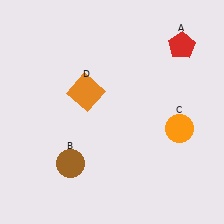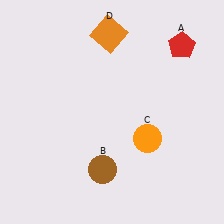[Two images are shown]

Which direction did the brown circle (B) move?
The brown circle (B) moved right.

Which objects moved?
The objects that moved are: the brown circle (B), the orange circle (C), the orange square (D).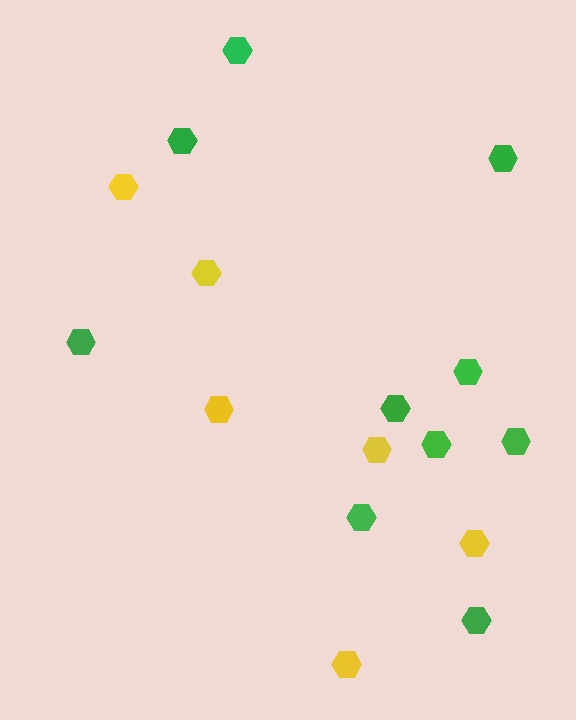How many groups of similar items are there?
There are 2 groups: one group of green hexagons (10) and one group of yellow hexagons (6).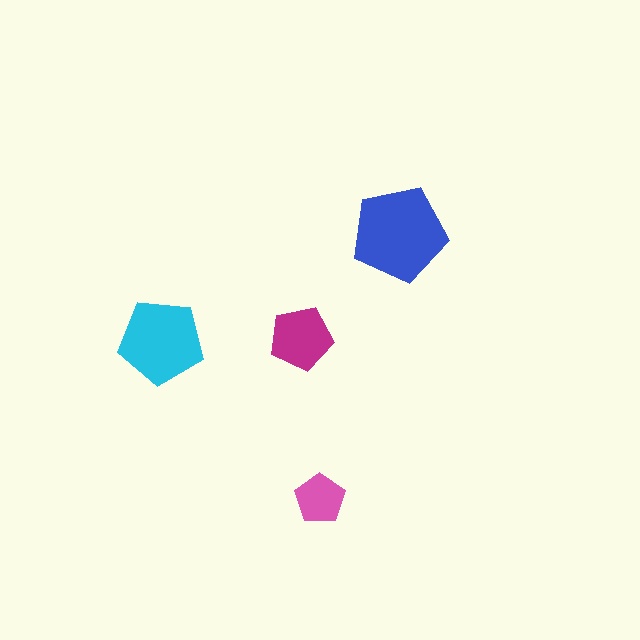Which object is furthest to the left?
The cyan pentagon is leftmost.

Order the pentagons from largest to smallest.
the blue one, the cyan one, the magenta one, the pink one.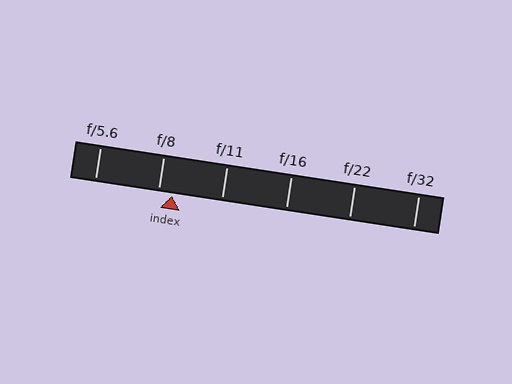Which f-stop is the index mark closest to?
The index mark is closest to f/8.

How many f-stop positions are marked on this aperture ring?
There are 6 f-stop positions marked.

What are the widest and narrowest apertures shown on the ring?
The widest aperture shown is f/5.6 and the narrowest is f/32.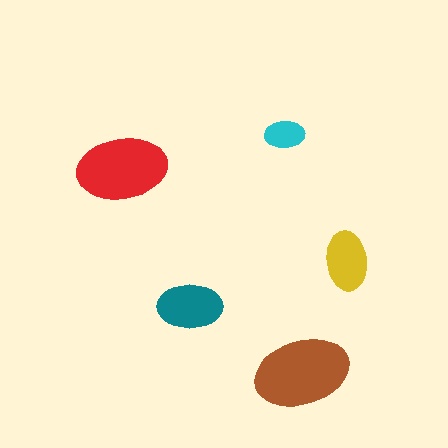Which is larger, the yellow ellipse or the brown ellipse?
The brown one.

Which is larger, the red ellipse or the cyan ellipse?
The red one.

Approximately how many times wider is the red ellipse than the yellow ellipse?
About 1.5 times wider.